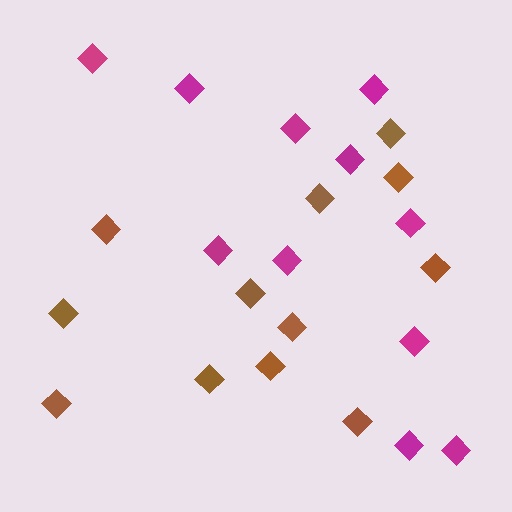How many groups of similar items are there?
There are 2 groups: one group of magenta diamonds (11) and one group of brown diamonds (12).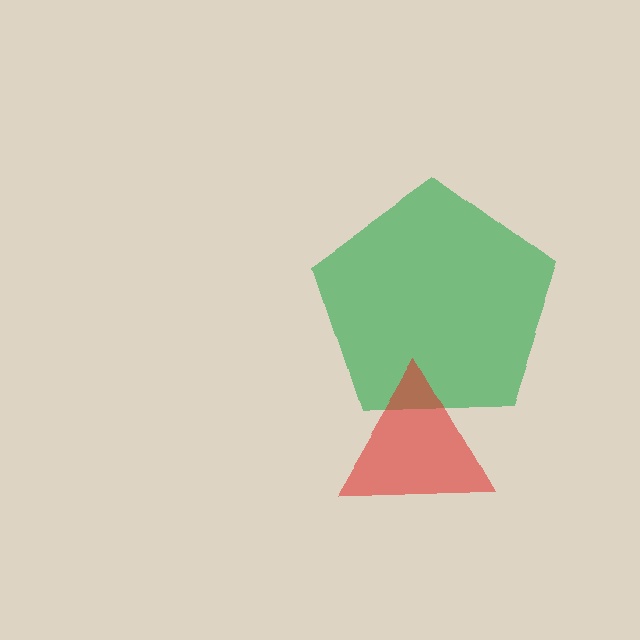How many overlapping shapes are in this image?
There are 2 overlapping shapes in the image.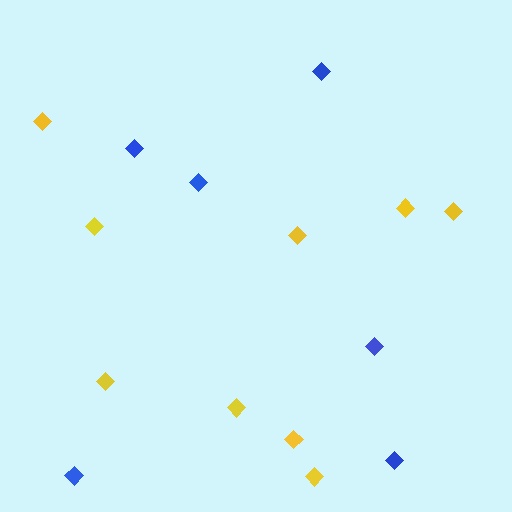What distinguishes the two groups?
There are 2 groups: one group of yellow diamonds (9) and one group of blue diamonds (6).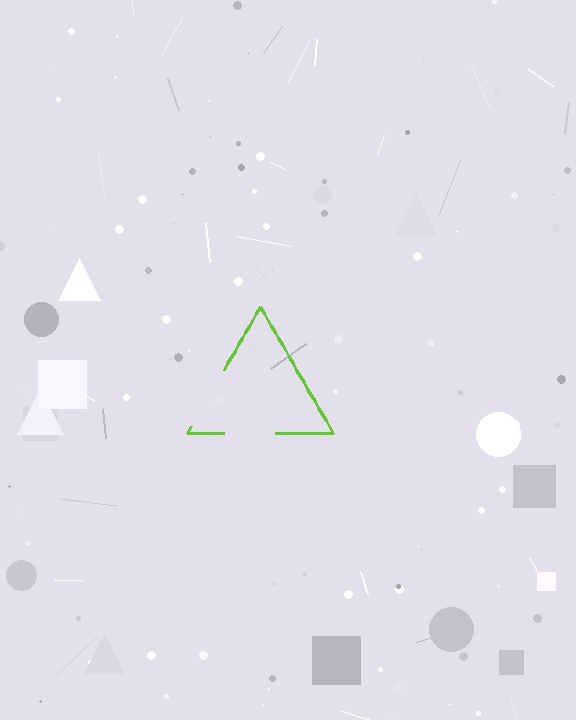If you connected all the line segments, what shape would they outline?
They would outline a triangle.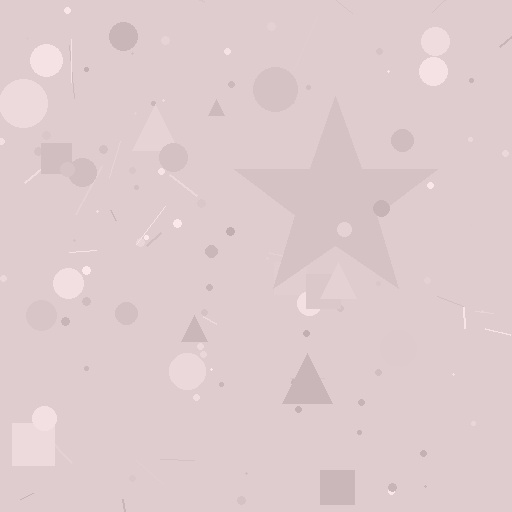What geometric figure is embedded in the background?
A star is embedded in the background.